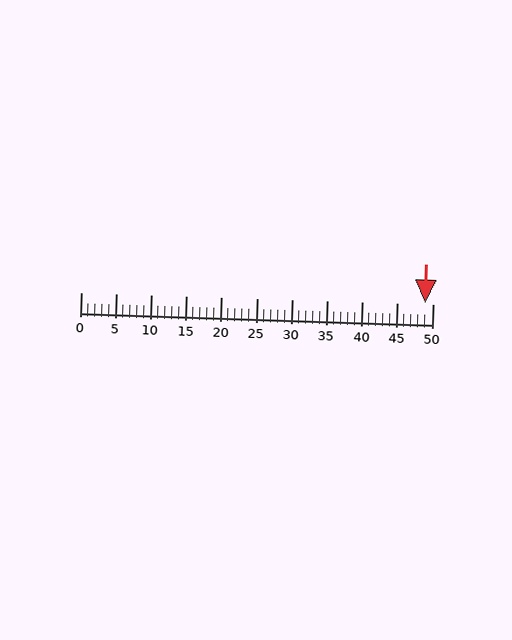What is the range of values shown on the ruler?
The ruler shows values from 0 to 50.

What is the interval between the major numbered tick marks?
The major tick marks are spaced 5 units apart.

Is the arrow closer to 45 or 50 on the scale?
The arrow is closer to 50.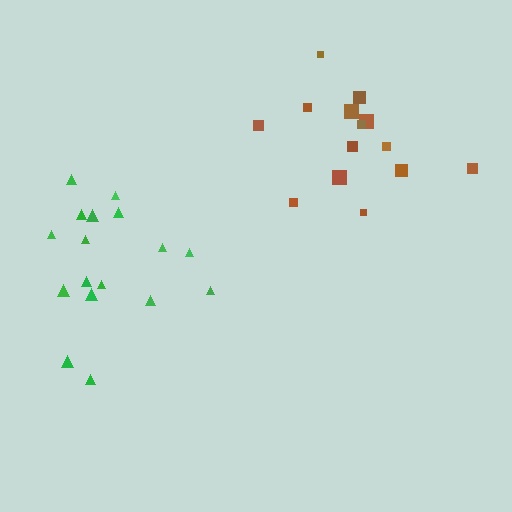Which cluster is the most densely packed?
Brown.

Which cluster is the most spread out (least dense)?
Green.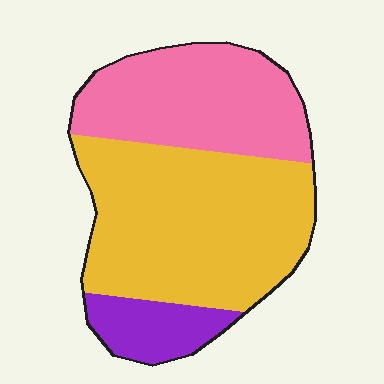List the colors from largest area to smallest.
From largest to smallest: yellow, pink, purple.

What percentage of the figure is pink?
Pink takes up between a third and a half of the figure.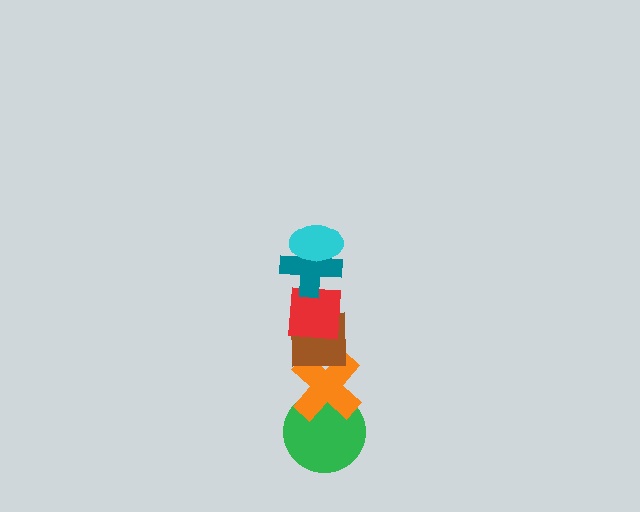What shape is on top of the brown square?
The red square is on top of the brown square.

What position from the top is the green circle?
The green circle is 6th from the top.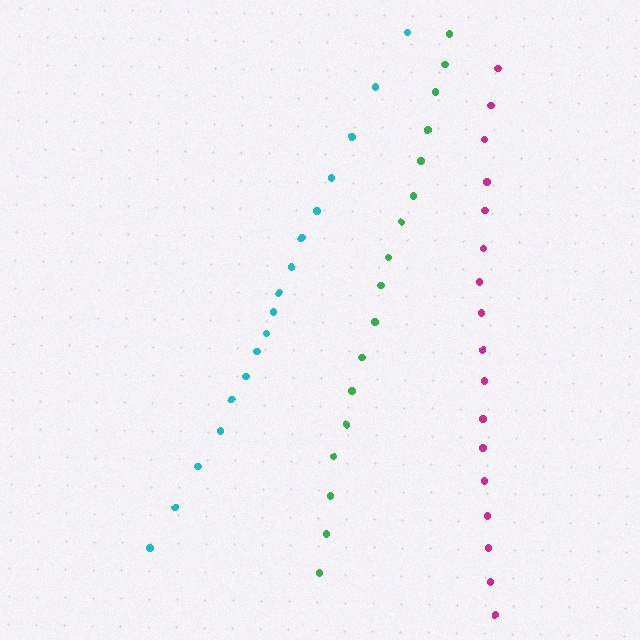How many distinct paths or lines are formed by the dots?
There are 3 distinct paths.